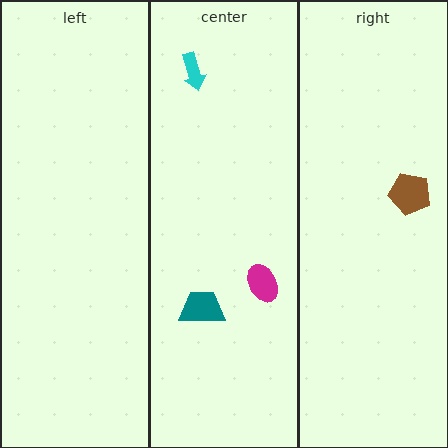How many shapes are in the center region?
3.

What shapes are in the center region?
The teal trapezoid, the magenta ellipse, the cyan arrow.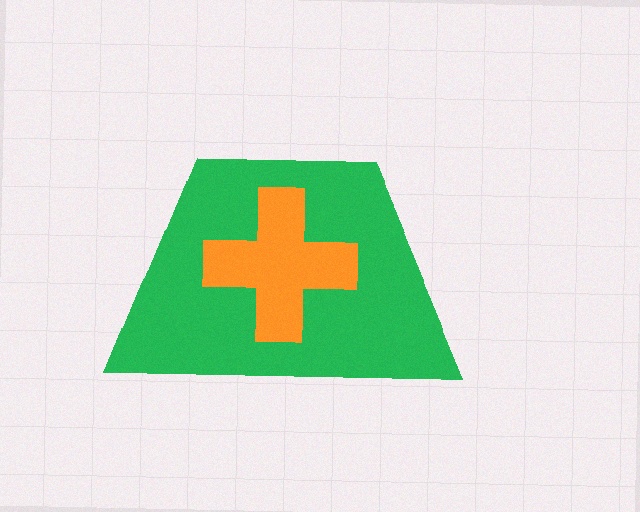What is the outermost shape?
The green trapezoid.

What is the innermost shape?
The orange cross.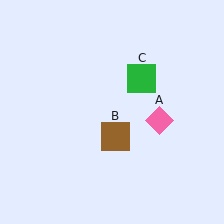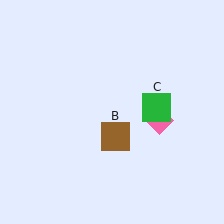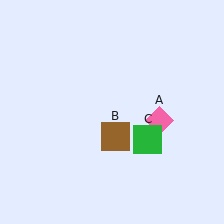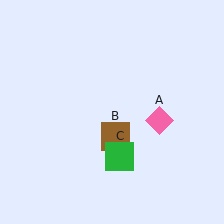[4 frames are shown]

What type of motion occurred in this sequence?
The green square (object C) rotated clockwise around the center of the scene.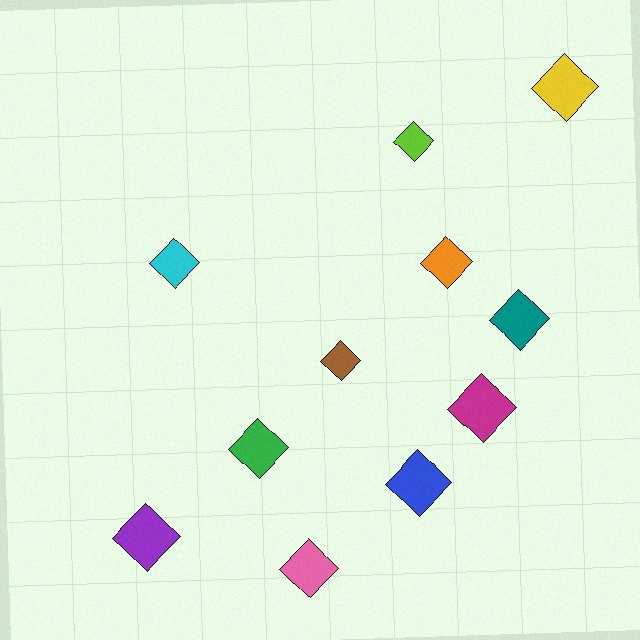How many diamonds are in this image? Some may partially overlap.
There are 11 diamonds.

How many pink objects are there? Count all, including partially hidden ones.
There is 1 pink object.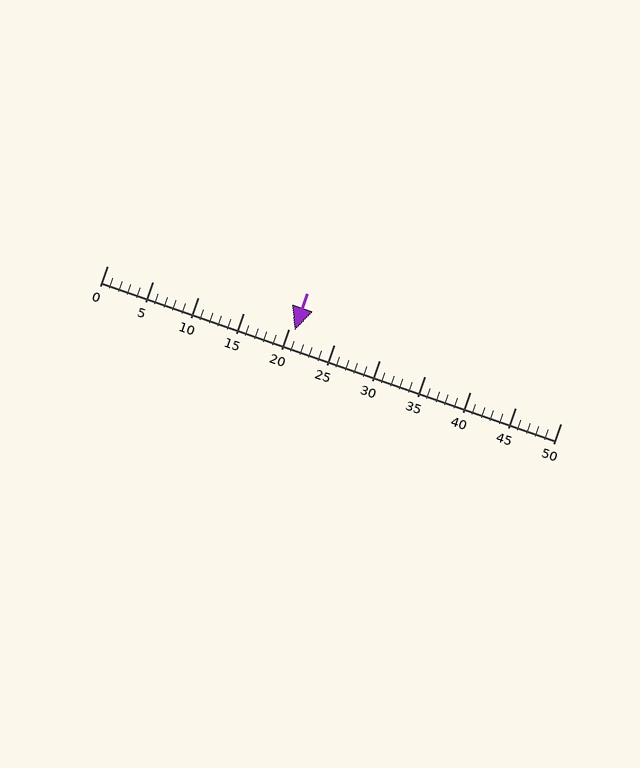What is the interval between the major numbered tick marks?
The major tick marks are spaced 5 units apart.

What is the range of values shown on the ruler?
The ruler shows values from 0 to 50.